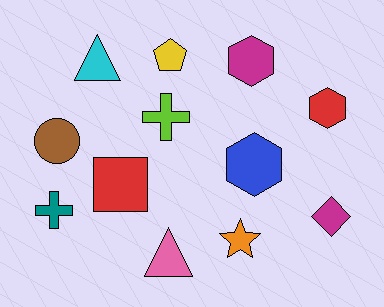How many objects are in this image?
There are 12 objects.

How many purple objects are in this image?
There are no purple objects.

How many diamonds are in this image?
There is 1 diamond.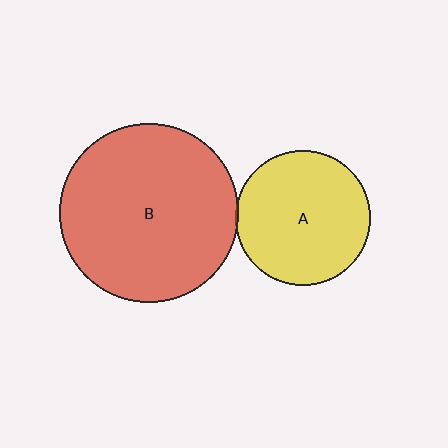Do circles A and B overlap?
Yes.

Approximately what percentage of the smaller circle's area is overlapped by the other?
Approximately 5%.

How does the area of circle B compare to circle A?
Approximately 1.7 times.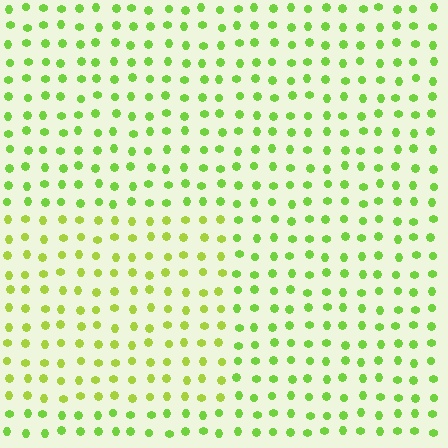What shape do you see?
I see a rectangle.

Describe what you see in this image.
The image is filled with small lime elements in a uniform arrangement. A rectangle-shaped region is visible where the elements are tinted to a slightly different hue, forming a subtle color boundary.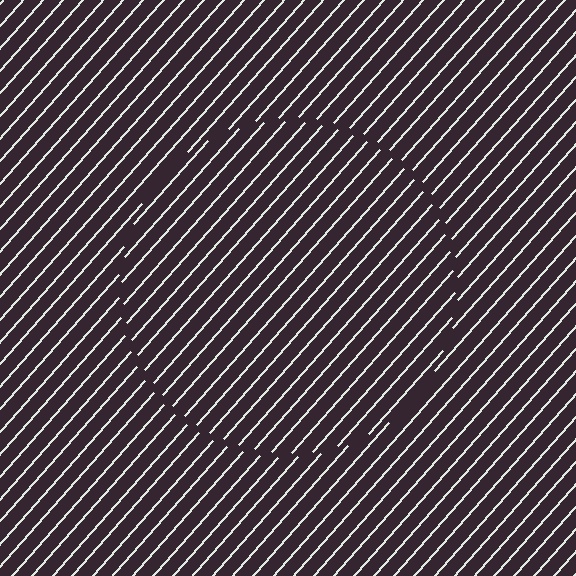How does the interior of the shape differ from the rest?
The interior of the shape contains the same grating, shifted by half a period — the contour is defined by the phase discontinuity where line-ends from the inner and outer gratings abut.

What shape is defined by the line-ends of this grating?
An illusory circle. The interior of the shape contains the same grating, shifted by half a period — the contour is defined by the phase discontinuity where line-ends from the inner and outer gratings abut.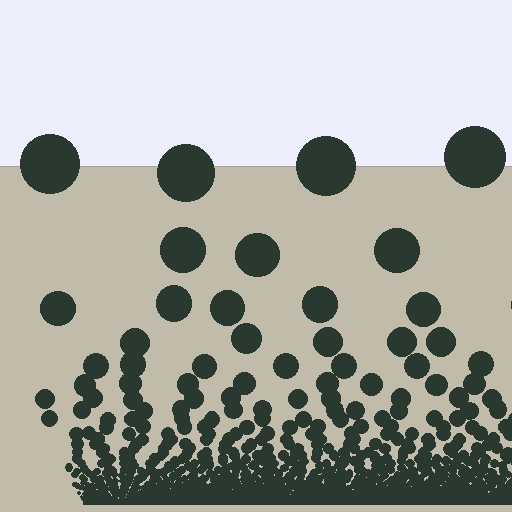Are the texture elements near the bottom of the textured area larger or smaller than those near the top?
Smaller. The gradient is inverted — elements near the bottom are smaller and denser.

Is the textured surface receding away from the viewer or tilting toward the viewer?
The surface appears to tilt toward the viewer. Texture elements get larger and sparser toward the top.